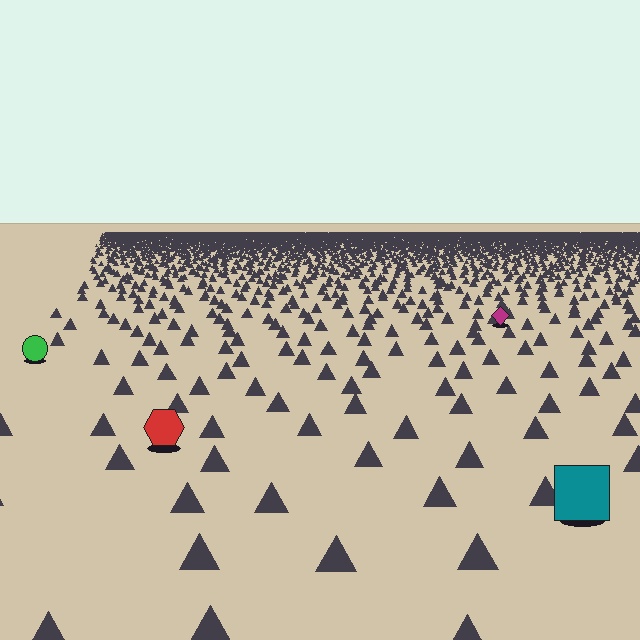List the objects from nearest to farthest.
From nearest to farthest: the teal square, the red hexagon, the green circle, the magenta diamond.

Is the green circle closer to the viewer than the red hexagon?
No. The red hexagon is closer — you can tell from the texture gradient: the ground texture is coarser near it.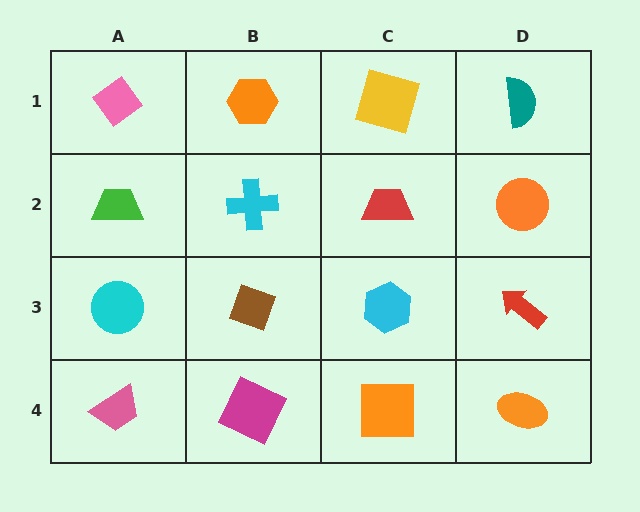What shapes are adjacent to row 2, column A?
A pink diamond (row 1, column A), a cyan circle (row 3, column A), a cyan cross (row 2, column B).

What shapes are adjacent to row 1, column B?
A cyan cross (row 2, column B), a pink diamond (row 1, column A), a yellow square (row 1, column C).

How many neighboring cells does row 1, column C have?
3.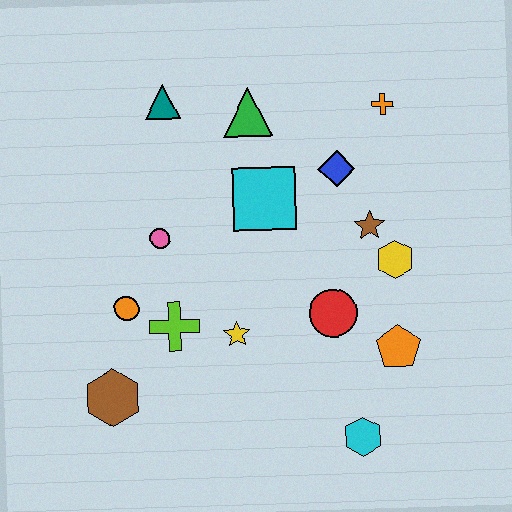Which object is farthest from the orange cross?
The brown hexagon is farthest from the orange cross.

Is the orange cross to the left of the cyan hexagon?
No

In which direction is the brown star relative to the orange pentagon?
The brown star is above the orange pentagon.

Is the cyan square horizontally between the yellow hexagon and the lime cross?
Yes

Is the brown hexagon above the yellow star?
No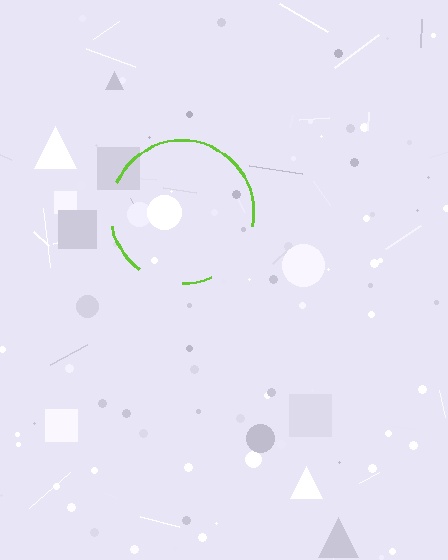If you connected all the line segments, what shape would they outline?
They would outline a circle.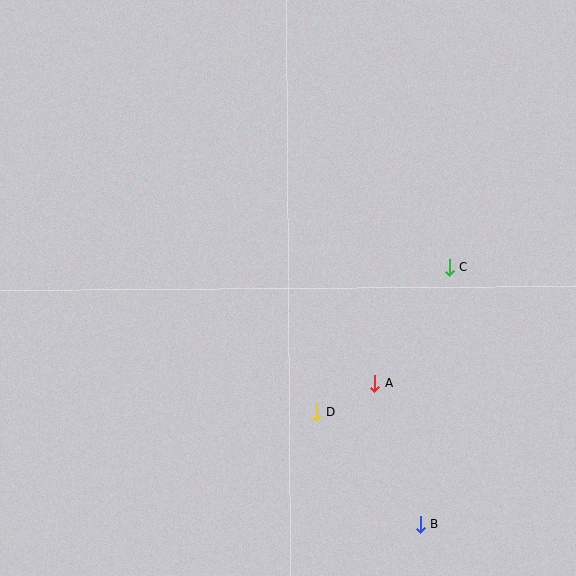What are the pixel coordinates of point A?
Point A is at (375, 384).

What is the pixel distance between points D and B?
The distance between D and B is 153 pixels.